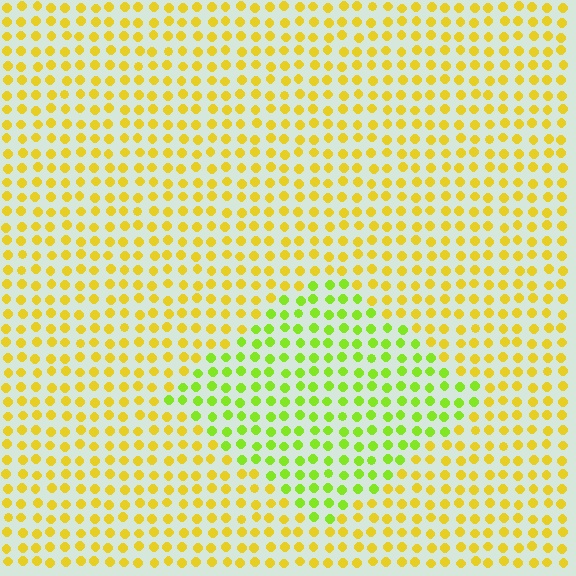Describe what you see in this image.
The image is filled with small yellow elements in a uniform arrangement. A diamond-shaped region is visible where the elements are tinted to a slightly different hue, forming a subtle color boundary.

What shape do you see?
I see a diamond.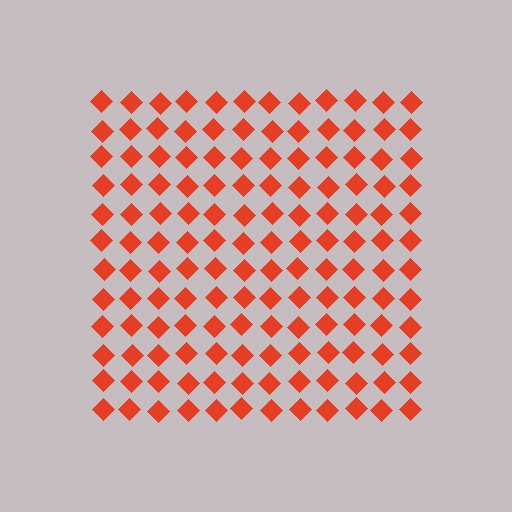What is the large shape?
The large shape is a square.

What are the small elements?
The small elements are diamonds.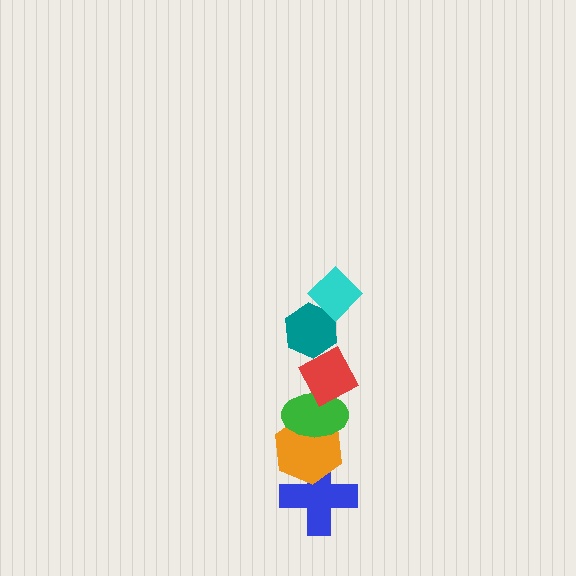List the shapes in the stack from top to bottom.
From top to bottom: the cyan diamond, the teal hexagon, the red diamond, the green ellipse, the orange hexagon, the blue cross.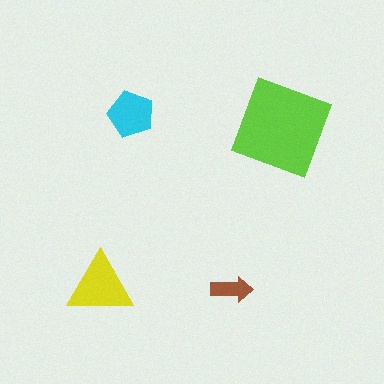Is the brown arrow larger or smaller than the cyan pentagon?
Smaller.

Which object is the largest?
The lime diamond.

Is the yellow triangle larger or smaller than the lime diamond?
Smaller.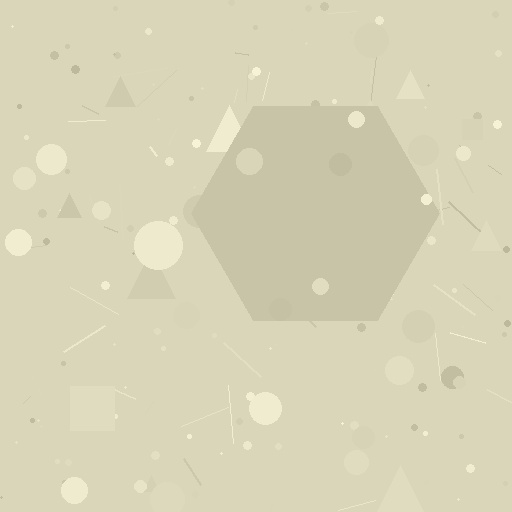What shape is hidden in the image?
A hexagon is hidden in the image.